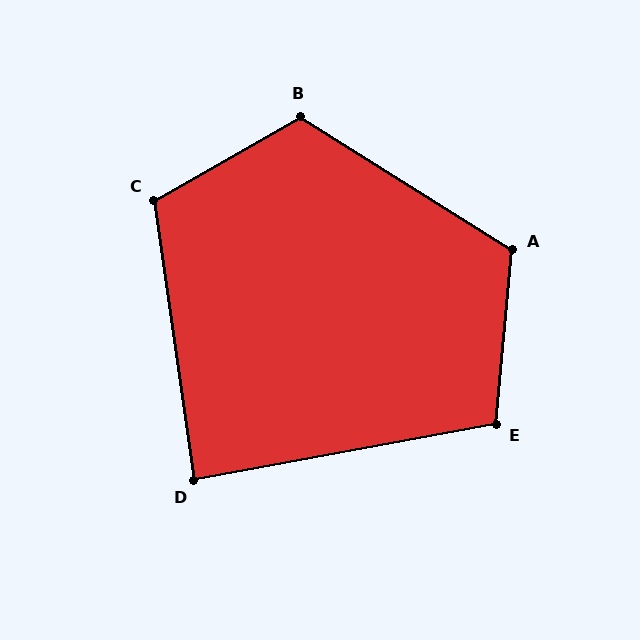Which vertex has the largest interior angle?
B, at approximately 118 degrees.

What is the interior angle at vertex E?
Approximately 106 degrees (obtuse).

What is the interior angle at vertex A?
Approximately 117 degrees (obtuse).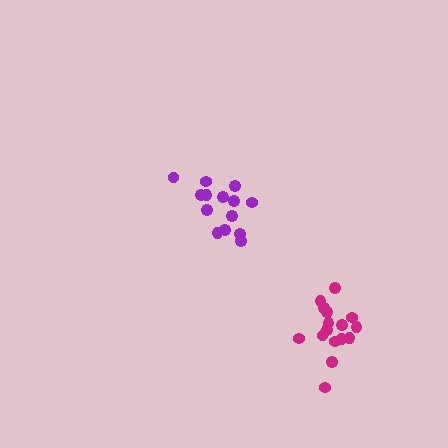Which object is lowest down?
The magenta cluster is bottommost.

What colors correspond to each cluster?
The clusters are colored: purple, magenta.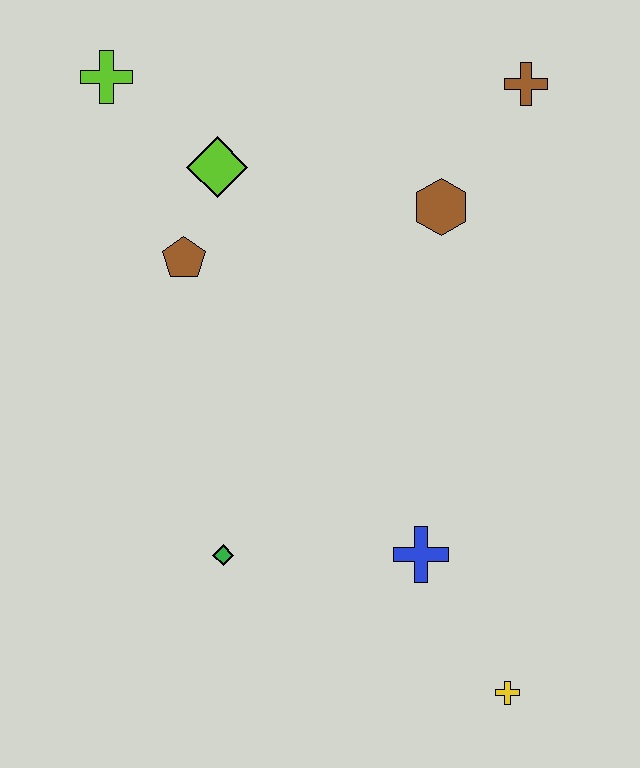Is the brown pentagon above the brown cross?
No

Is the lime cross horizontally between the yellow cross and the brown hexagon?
No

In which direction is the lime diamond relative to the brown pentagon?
The lime diamond is above the brown pentagon.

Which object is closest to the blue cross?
The yellow cross is closest to the blue cross.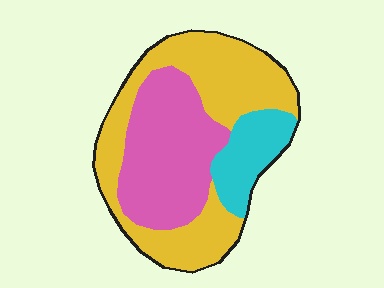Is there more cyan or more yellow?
Yellow.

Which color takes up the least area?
Cyan, at roughly 15%.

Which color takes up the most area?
Yellow, at roughly 50%.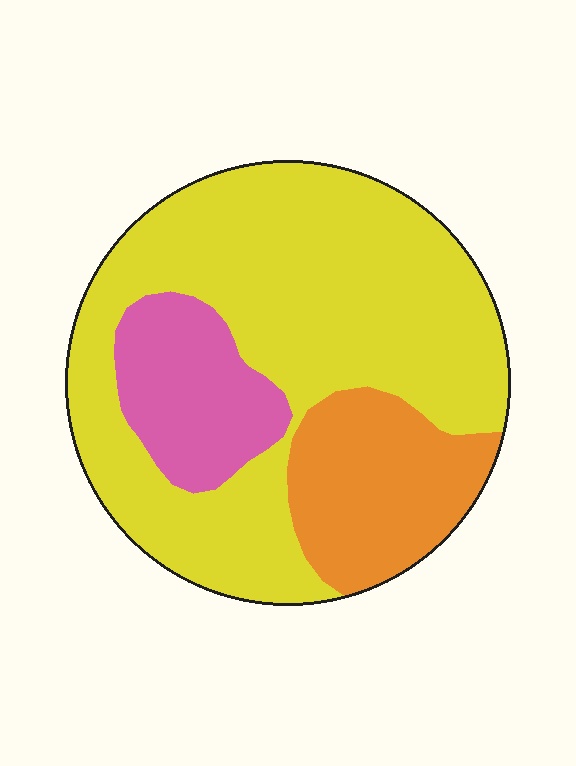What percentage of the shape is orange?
Orange takes up about one fifth (1/5) of the shape.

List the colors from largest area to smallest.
From largest to smallest: yellow, orange, pink.